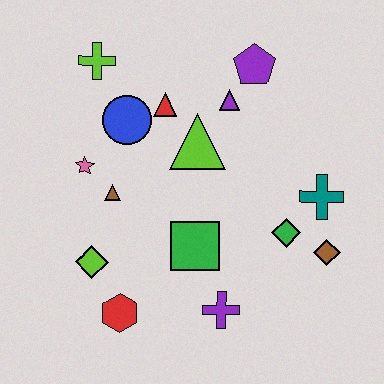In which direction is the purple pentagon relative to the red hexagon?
The purple pentagon is above the red hexagon.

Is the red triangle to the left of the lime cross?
No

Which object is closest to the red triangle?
The blue circle is closest to the red triangle.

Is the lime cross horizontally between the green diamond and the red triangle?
No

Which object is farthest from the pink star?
The brown diamond is farthest from the pink star.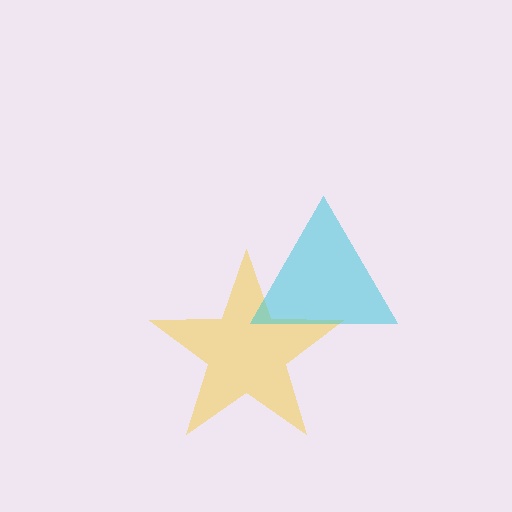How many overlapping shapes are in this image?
There are 2 overlapping shapes in the image.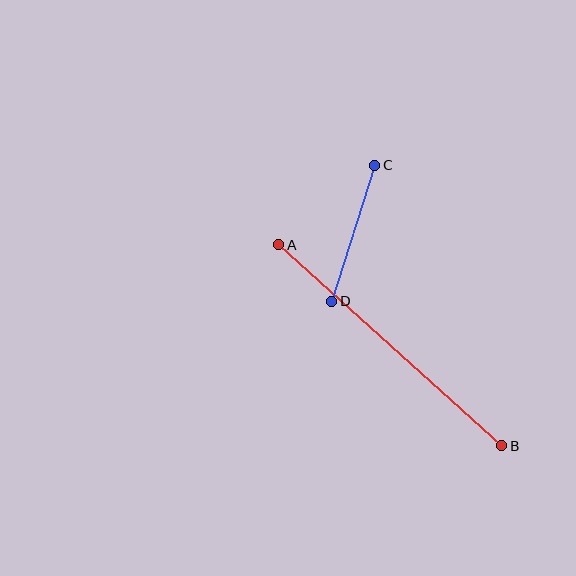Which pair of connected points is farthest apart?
Points A and B are farthest apart.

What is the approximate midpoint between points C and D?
The midpoint is at approximately (353, 233) pixels.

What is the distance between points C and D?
The distance is approximately 142 pixels.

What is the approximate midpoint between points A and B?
The midpoint is at approximately (390, 345) pixels.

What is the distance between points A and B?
The distance is approximately 300 pixels.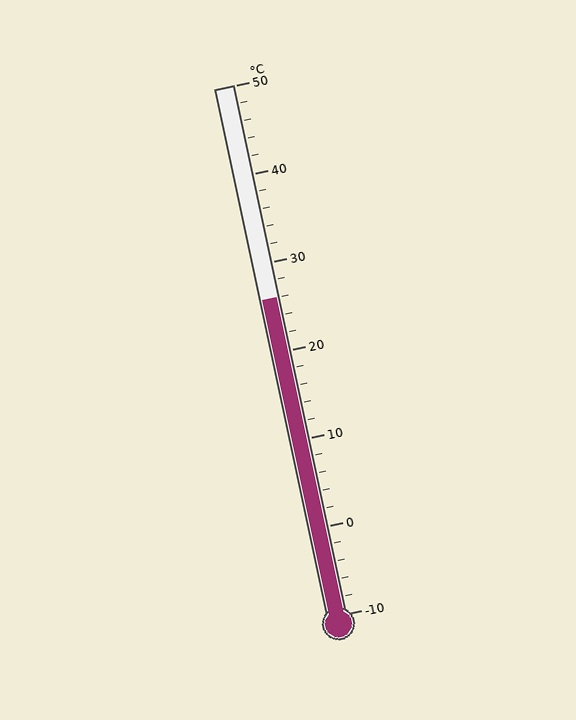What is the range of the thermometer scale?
The thermometer scale ranges from -10°C to 50°C.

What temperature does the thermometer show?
The thermometer shows approximately 26°C.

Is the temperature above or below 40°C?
The temperature is below 40°C.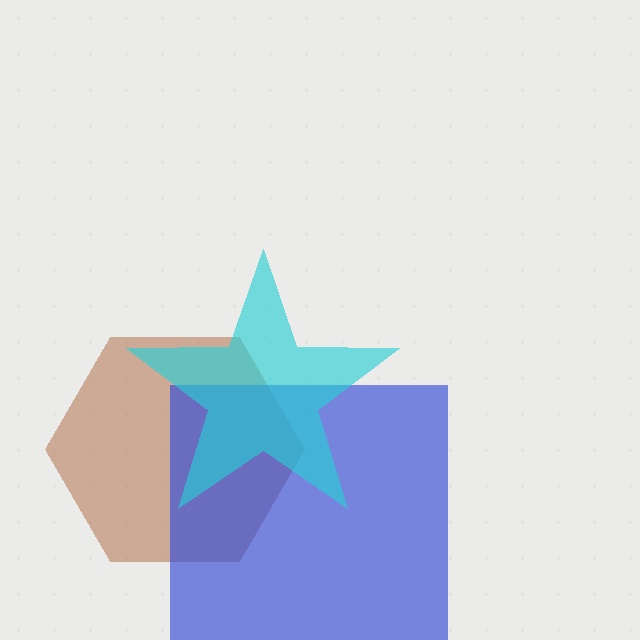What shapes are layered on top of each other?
The layered shapes are: a brown hexagon, a blue square, a cyan star.